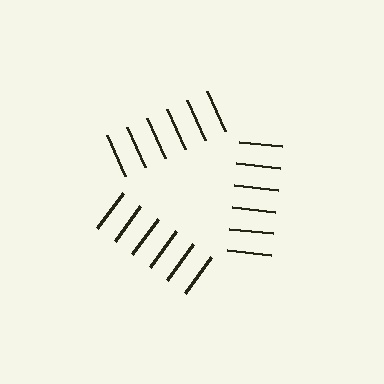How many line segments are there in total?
18 — 6 along each of the 3 edges.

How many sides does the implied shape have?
3 sides — the line-ends trace a triangle.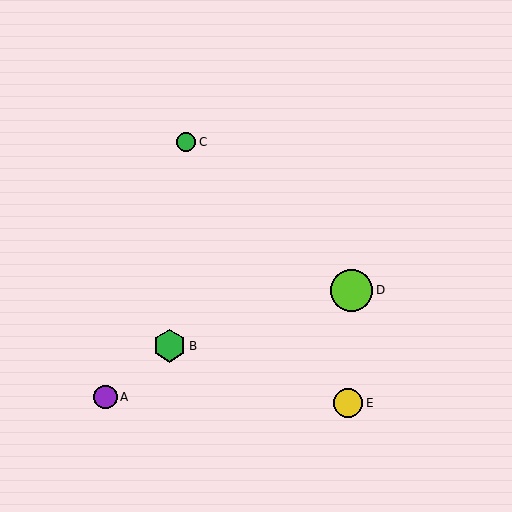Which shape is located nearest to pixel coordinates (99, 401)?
The purple circle (labeled A) at (105, 397) is nearest to that location.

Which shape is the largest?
The lime circle (labeled D) is the largest.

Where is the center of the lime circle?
The center of the lime circle is at (352, 290).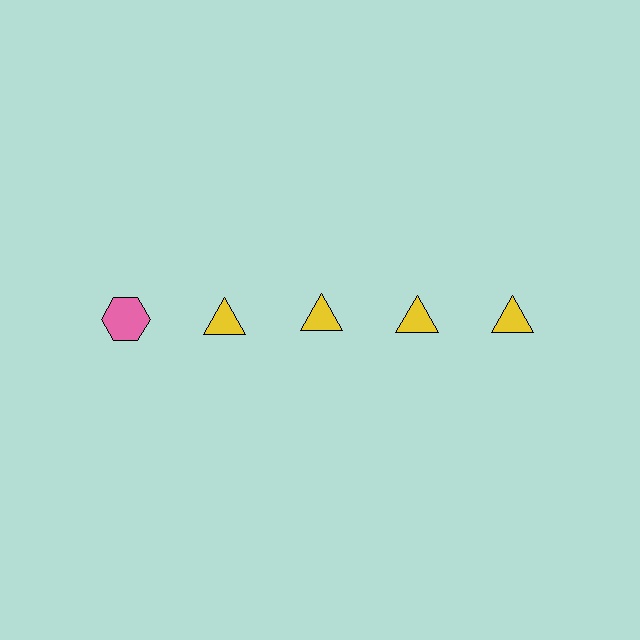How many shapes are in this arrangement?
There are 5 shapes arranged in a grid pattern.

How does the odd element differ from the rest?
It differs in both color (pink instead of yellow) and shape (hexagon instead of triangle).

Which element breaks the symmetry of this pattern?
The pink hexagon in the top row, leftmost column breaks the symmetry. All other shapes are yellow triangles.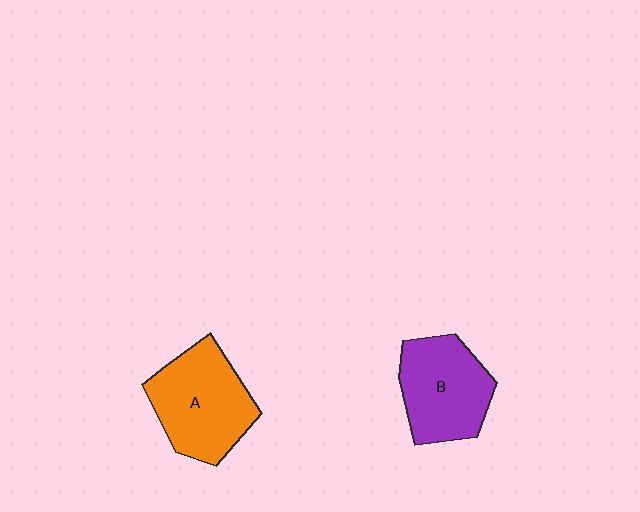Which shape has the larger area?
Shape A (orange).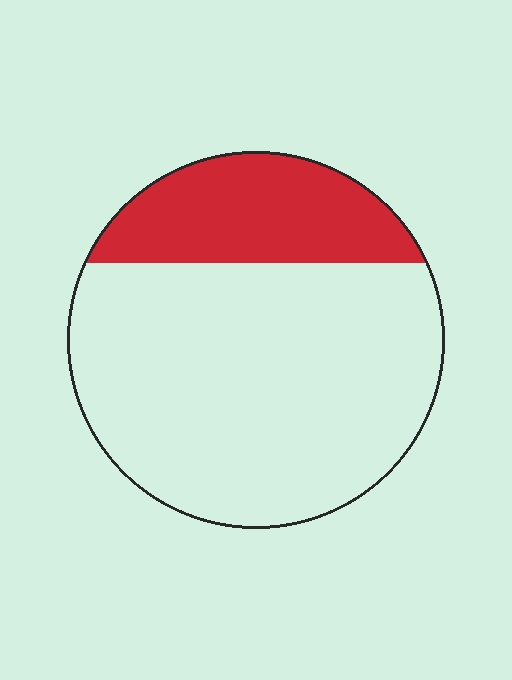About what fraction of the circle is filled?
About one quarter (1/4).